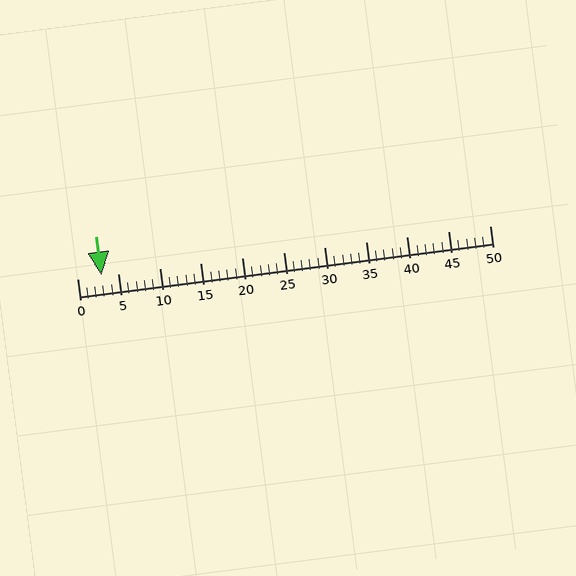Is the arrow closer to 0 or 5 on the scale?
The arrow is closer to 5.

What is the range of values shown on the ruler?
The ruler shows values from 0 to 50.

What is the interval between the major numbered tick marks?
The major tick marks are spaced 5 units apart.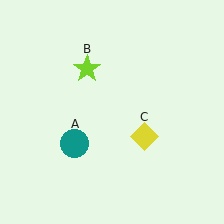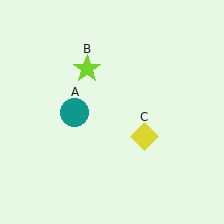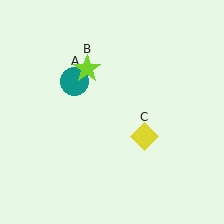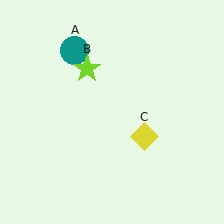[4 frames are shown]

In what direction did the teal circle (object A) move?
The teal circle (object A) moved up.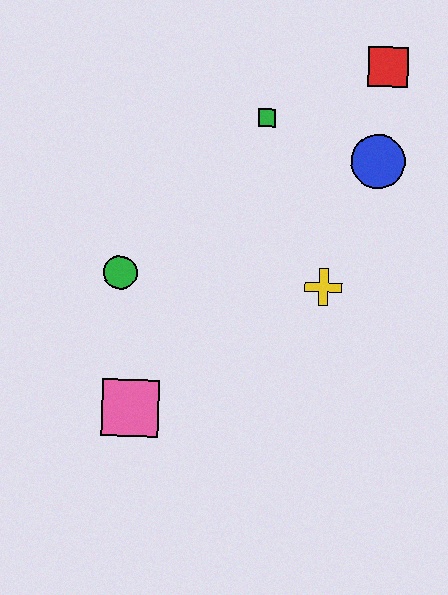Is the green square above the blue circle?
Yes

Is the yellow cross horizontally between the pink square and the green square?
No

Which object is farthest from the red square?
The pink square is farthest from the red square.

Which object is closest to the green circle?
The pink square is closest to the green circle.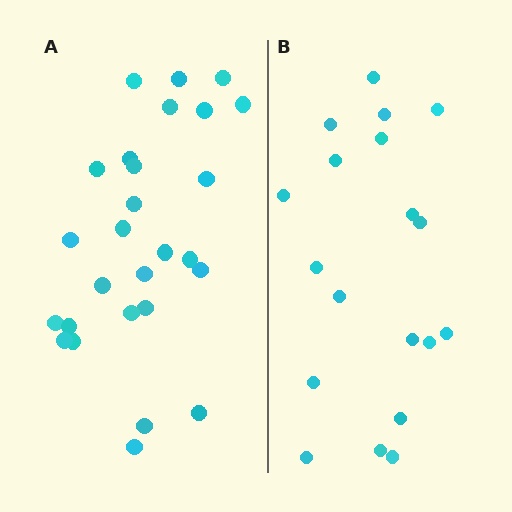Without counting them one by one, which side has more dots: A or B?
Region A (the left region) has more dots.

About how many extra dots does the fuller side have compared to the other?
Region A has roughly 8 or so more dots than region B.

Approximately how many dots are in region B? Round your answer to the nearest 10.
About 20 dots. (The exact count is 19, which rounds to 20.)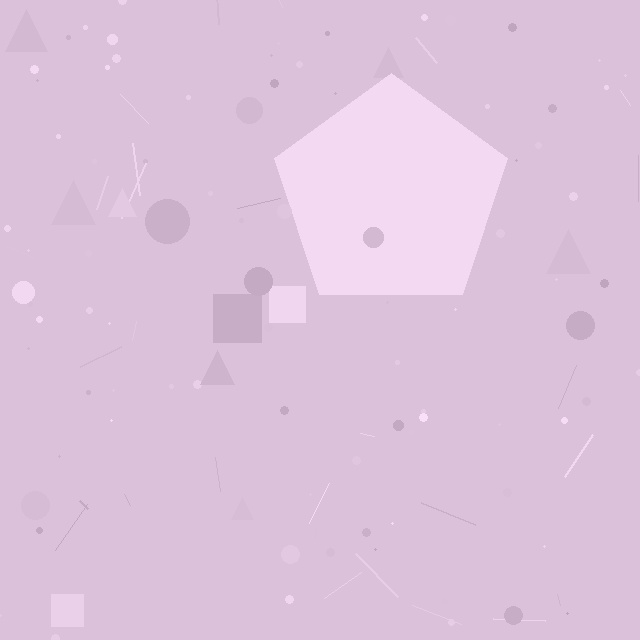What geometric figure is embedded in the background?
A pentagon is embedded in the background.